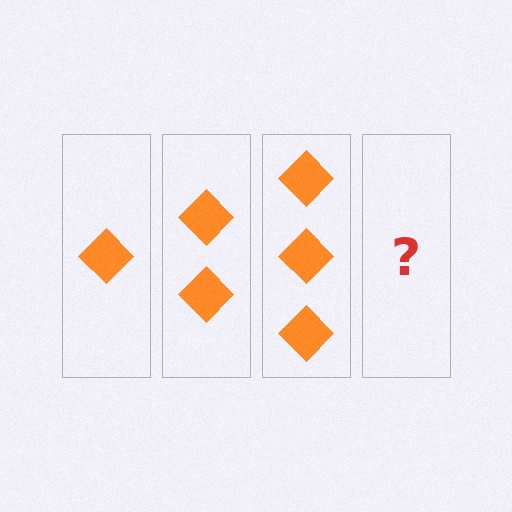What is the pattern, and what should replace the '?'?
The pattern is that each step adds one more diamond. The '?' should be 4 diamonds.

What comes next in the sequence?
The next element should be 4 diamonds.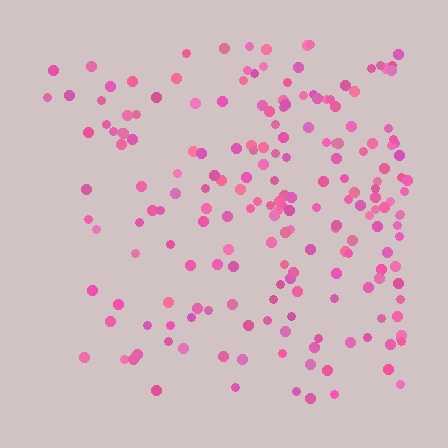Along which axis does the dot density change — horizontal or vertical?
Horizontal.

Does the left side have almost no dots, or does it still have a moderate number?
Still a moderate number, just noticeably fewer than the right.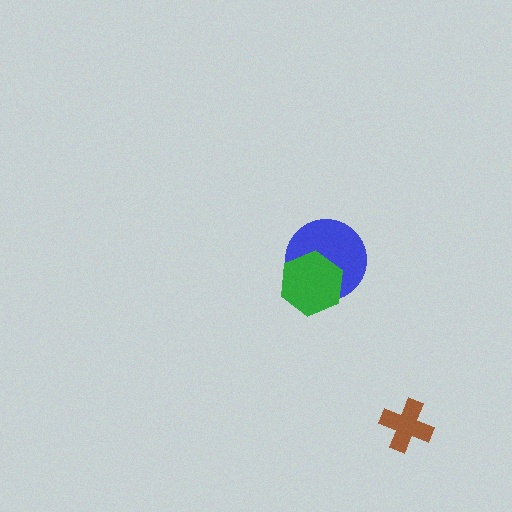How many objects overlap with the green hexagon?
1 object overlaps with the green hexagon.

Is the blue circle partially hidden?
Yes, it is partially covered by another shape.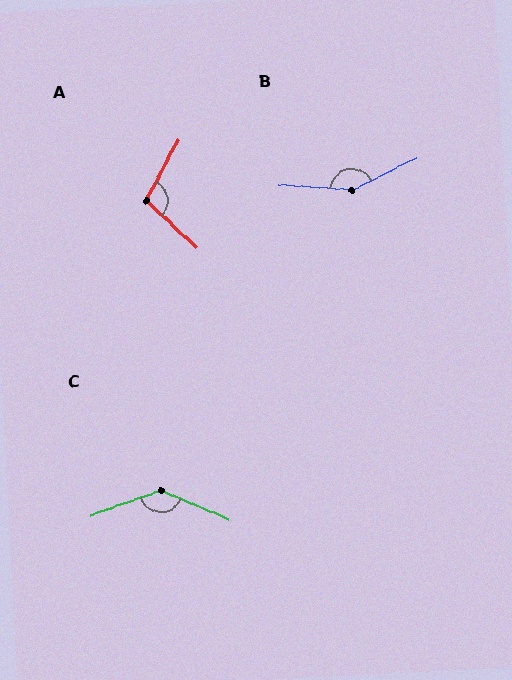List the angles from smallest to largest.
A (105°), C (137°), B (150°).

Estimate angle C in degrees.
Approximately 137 degrees.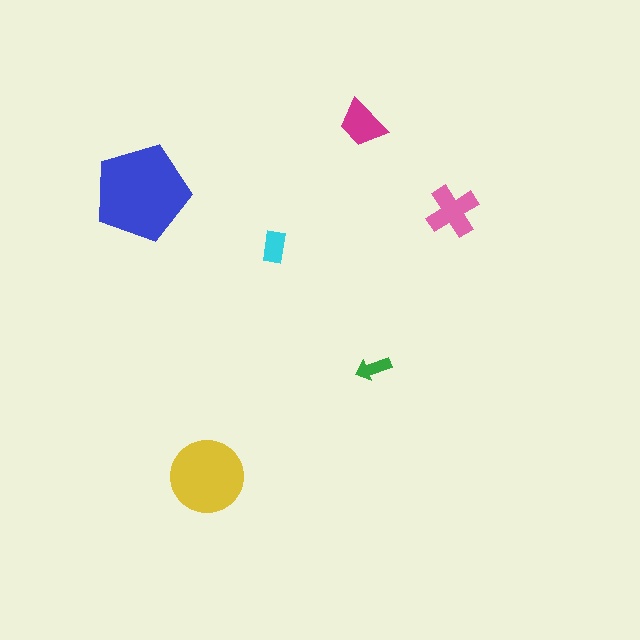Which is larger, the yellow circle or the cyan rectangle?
The yellow circle.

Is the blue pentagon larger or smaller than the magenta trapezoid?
Larger.